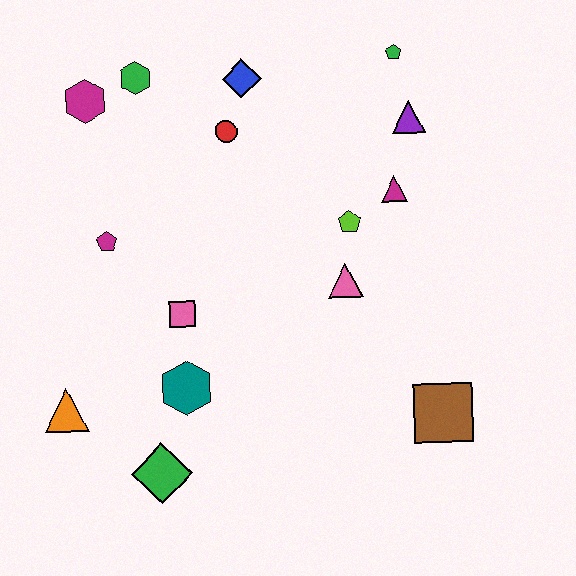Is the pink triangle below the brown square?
No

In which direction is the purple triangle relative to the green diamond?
The purple triangle is above the green diamond.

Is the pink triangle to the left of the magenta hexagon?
No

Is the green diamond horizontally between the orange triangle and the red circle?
Yes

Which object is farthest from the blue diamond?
The green diamond is farthest from the blue diamond.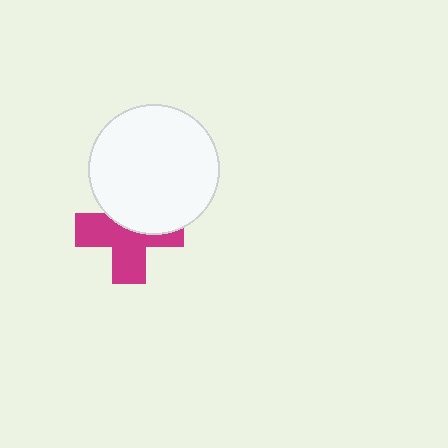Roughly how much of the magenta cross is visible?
About half of it is visible (roughly 58%).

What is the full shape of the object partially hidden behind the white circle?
The partially hidden object is a magenta cross.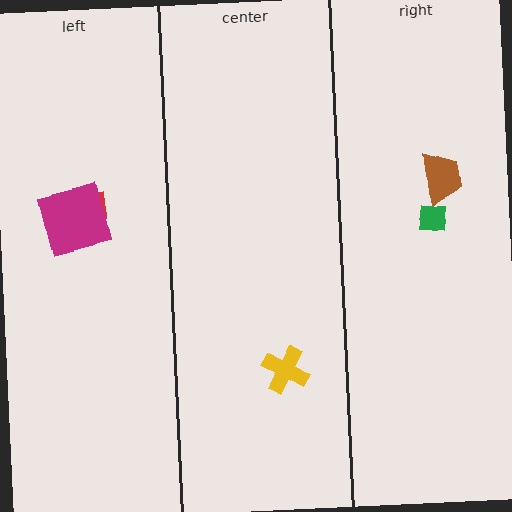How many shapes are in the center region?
1.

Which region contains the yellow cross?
The center region.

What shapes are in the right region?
The brown trapezoid, the green square.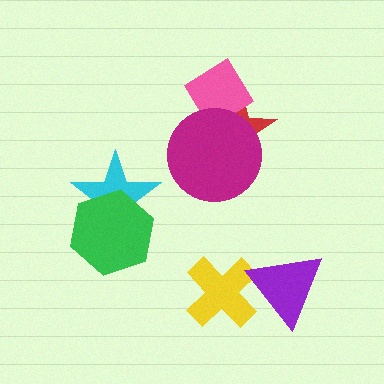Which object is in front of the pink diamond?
The magenta circle is in front of the pink diamond.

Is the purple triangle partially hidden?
No, no other shape covers it.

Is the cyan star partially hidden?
Yes, it is partially covered by another shape.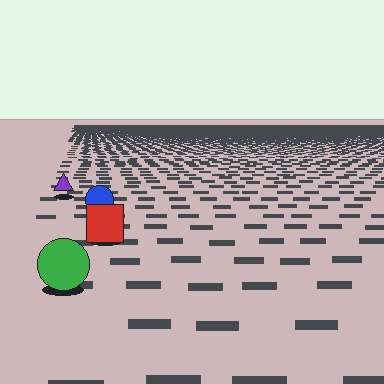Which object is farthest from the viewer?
The purple triangle is farthest from the viewer. It appears smaller and the ground texture around it is denser.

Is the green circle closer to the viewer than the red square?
Yes. The green circle is closer — you can tell from the texture gradient: the ground texture is coarser near it.